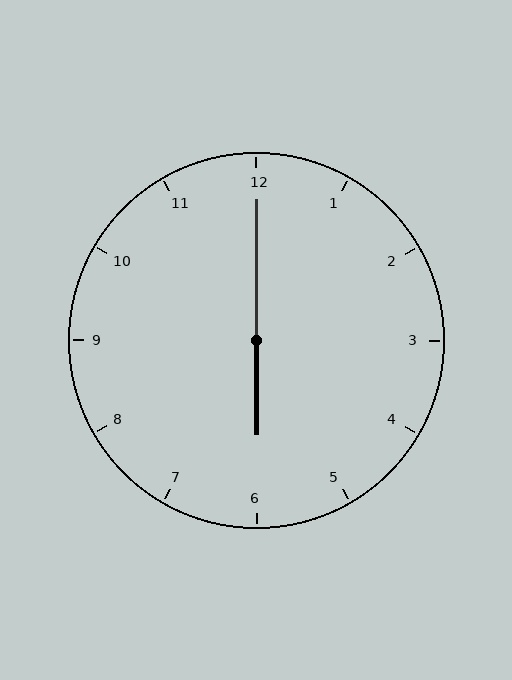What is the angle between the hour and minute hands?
Approximately 180 degrees.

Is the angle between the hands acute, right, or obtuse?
It is obtuse.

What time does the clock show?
6:00.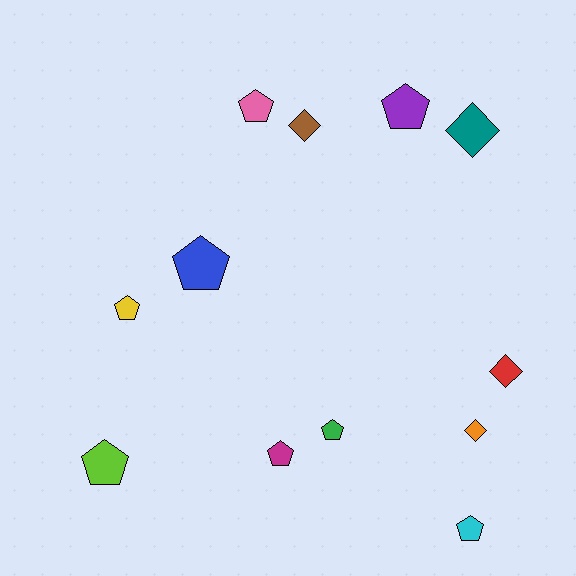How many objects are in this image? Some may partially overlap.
There are 12 objects.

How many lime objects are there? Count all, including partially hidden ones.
There is 1 lime object.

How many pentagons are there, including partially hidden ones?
There are 8 pentagons.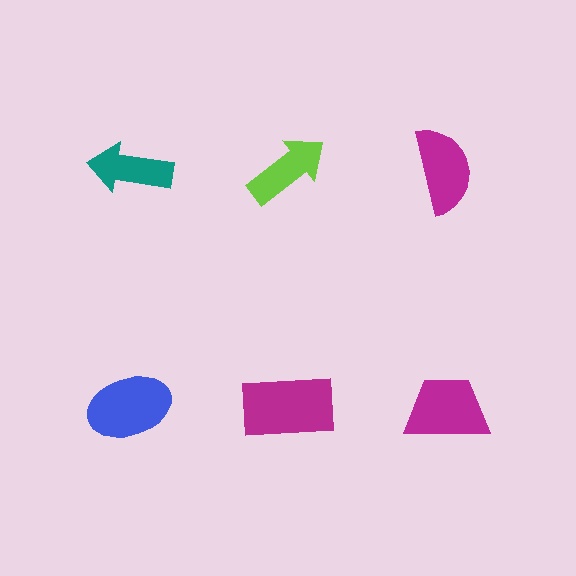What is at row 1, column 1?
A teal arrow.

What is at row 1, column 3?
A magenta semicircle.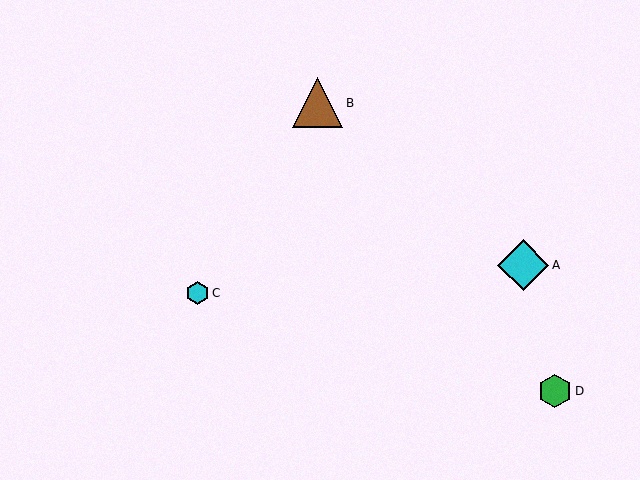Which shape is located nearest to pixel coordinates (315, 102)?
The brown triangle (labeled B) at (318, 103) is nearest to that location.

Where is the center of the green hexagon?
The center of the green hexagon is at (555, 391).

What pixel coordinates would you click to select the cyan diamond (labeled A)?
Click at (523, 265) to select the cyan diamond A.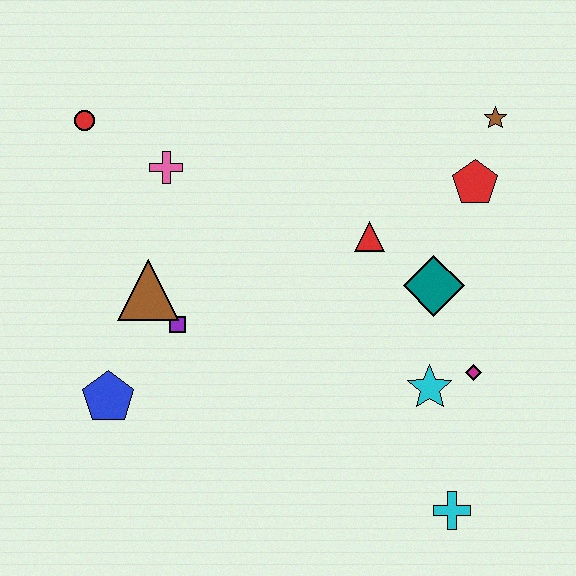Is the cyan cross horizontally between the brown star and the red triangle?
Yes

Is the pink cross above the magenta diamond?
Yes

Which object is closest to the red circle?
The pink cross is closest to the red circle.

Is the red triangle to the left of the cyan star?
Yes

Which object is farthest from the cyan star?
The red circle is farthest from the cyan star.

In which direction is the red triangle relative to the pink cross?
The red triangle is to the right of the pink cross.